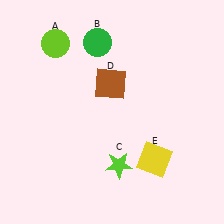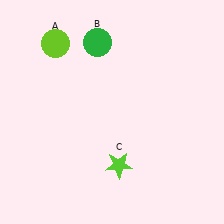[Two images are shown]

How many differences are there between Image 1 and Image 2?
There are 2 differences between the two images.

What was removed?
The yellow square (E), the brown square (D) were removed in Image 2.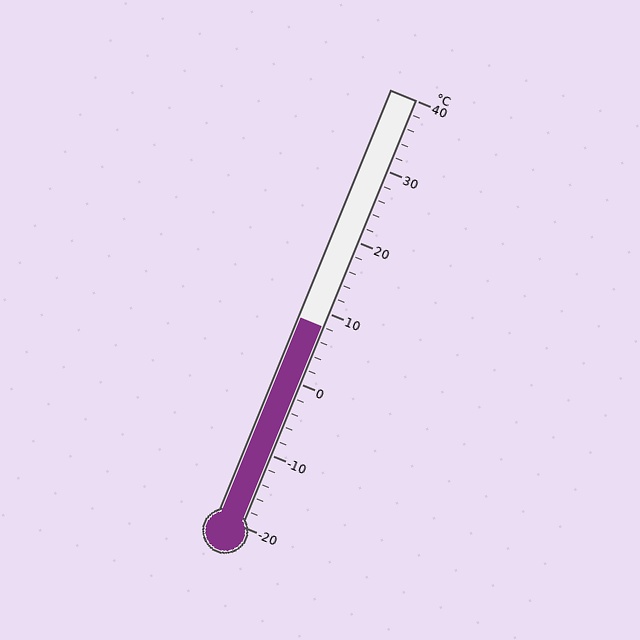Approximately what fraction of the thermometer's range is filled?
The thermometer is filled to approximately 45% of its range.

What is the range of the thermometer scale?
The thermometer scale ranges from -20°C to 40°C.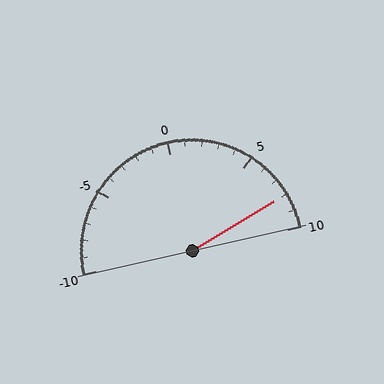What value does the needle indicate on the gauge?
The needle indicates approximately 8.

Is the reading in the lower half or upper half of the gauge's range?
The reading is in the upper half of the range (-10 to 10).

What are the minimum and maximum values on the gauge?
The gauge ranges from -10 to 10.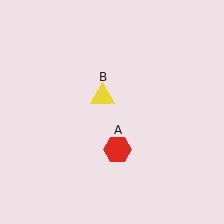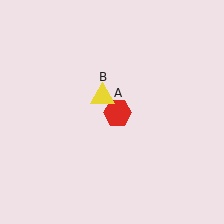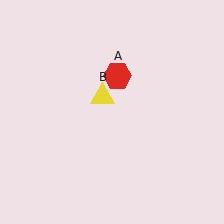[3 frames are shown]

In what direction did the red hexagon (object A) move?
The red hexagon (object A) moved up.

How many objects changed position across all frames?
1 object changed position: red hexagon (object A).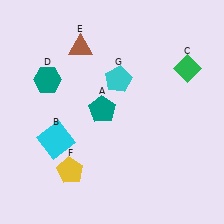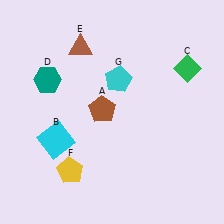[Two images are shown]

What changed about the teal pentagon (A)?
In Image 1, A is teal. In Image 2, it changed to brown.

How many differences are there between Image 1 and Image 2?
There is 1 difference between the two images.